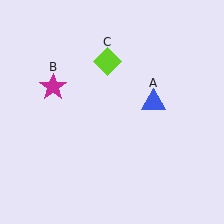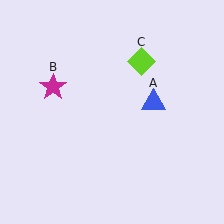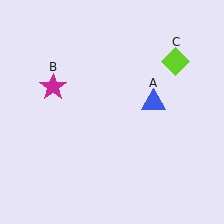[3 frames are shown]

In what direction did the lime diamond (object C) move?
The lime diamond (object C) moved right.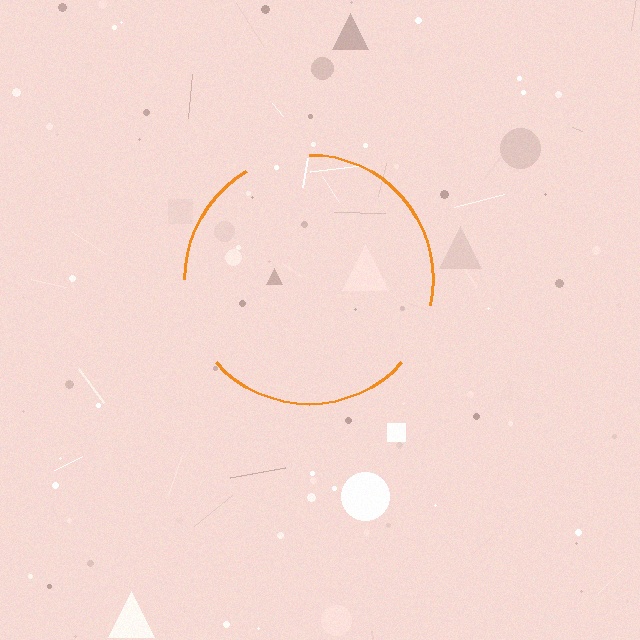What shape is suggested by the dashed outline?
The dashed outline suggests a circle.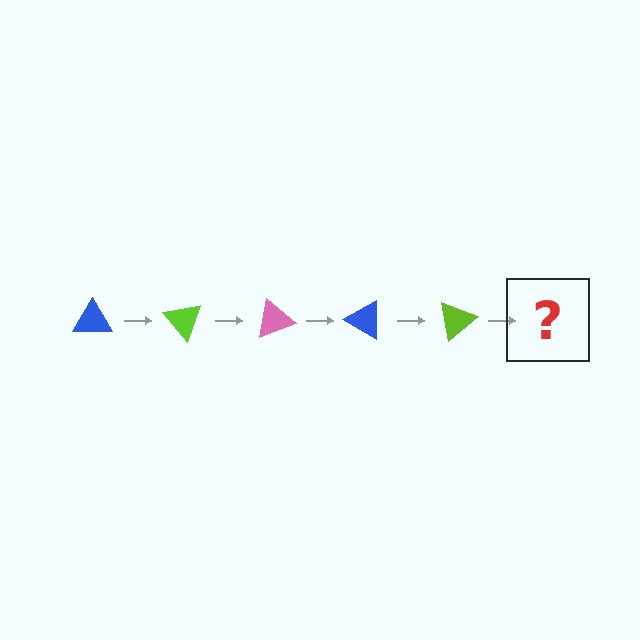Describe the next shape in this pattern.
It should be a pink triangle, rotated 250 degrees from the start.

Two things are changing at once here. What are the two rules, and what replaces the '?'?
The two rules are that it rotates 50 degrees each step and the color cycles through blue, lime, and pink. The '?' should be a pink triangle, rotated 250 degrees from the start.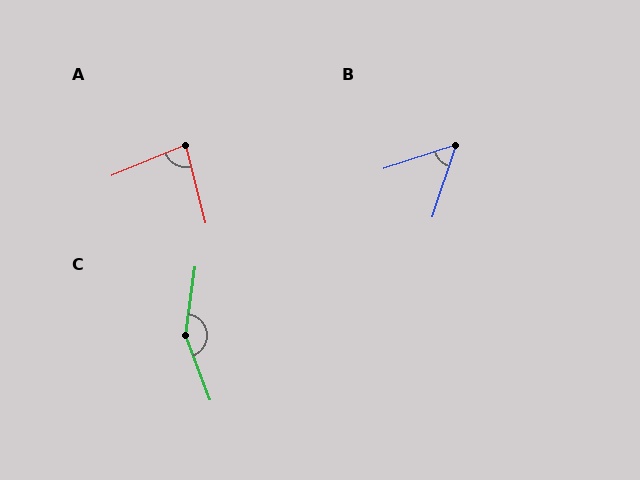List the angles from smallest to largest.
B (53°), A (82°), C (151°).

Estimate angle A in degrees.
Approximately 82 degrees.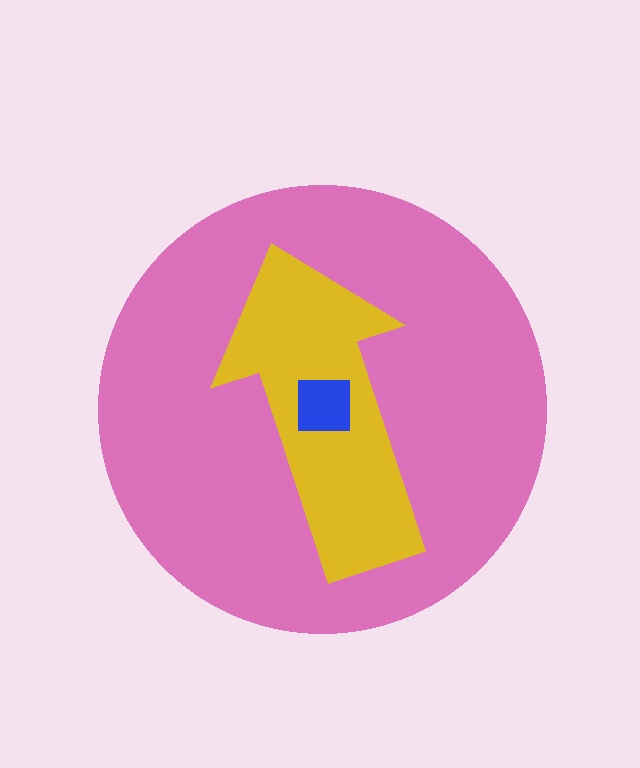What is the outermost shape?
The pink circle.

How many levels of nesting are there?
3.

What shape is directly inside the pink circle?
The yellow arrow.